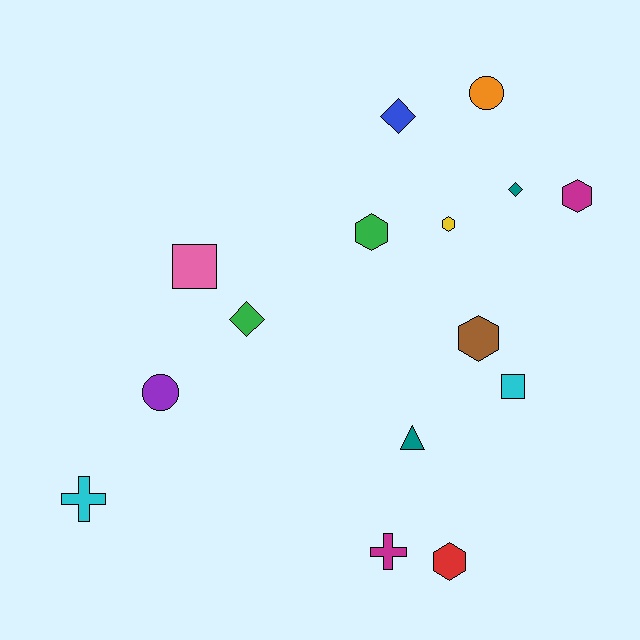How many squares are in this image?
There are 2 squares.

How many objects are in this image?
There are 15 objects.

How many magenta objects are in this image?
There are 2 magenta objects.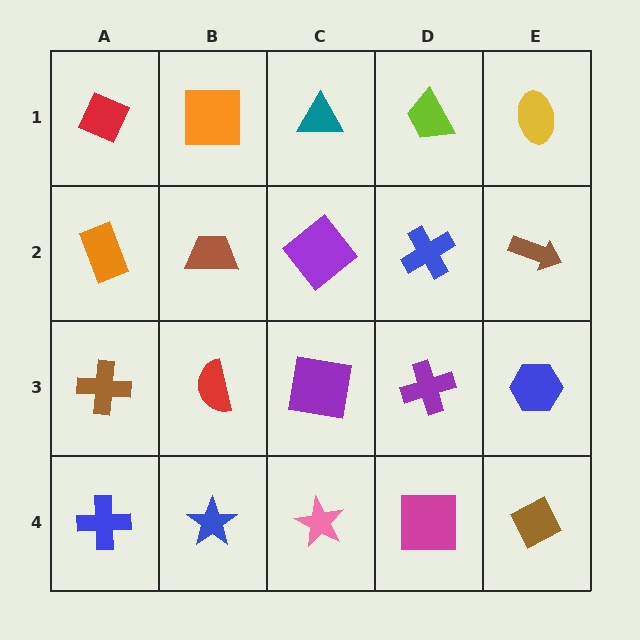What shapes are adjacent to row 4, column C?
A purple square (row 3, column C), a blue star (row 4, column B), a magenta square (row 4, column D).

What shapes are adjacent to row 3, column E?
A brown arrow (row 2, column E), a brown diamond (row 4, column E), a purple cross (row 3, column D).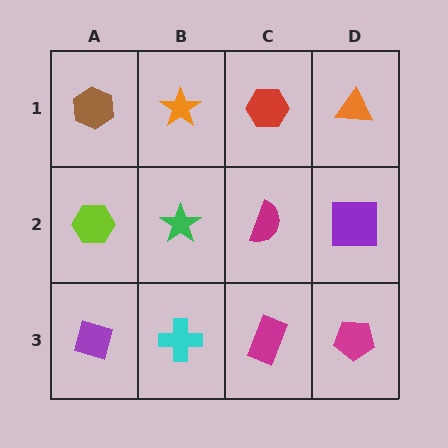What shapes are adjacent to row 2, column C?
A red hexagon (row 1, column C), a magenta rectangle (row 3, column C), a green star (row 2, column B), a purple square (row 2, column D).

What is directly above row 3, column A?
A lime hexagon.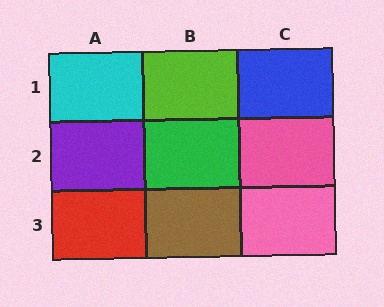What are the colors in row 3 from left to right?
Red, brown, pink.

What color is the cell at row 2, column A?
Purple.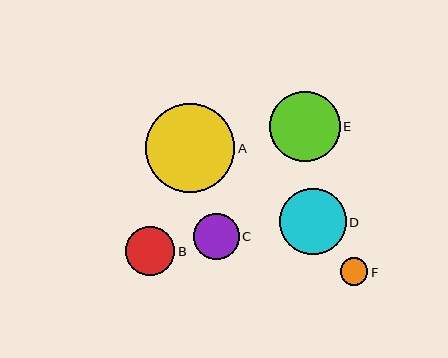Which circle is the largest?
Circle A is the largest with a size of approximately 89 pixels.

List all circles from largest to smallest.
From largest to smallest: A, E, D, B, C, F.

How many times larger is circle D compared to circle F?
Circle D is approximately 2.4 times the size of circle F.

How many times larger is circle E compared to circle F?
Circle E is approximately 2.6 times the size of circle F.